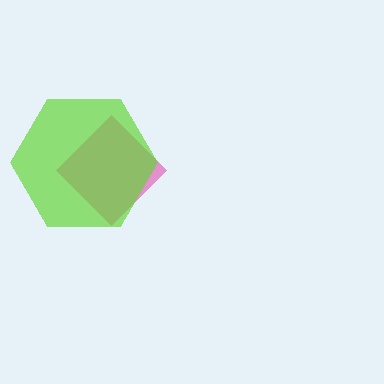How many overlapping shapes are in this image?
There are 2 overlapping shapes in the image.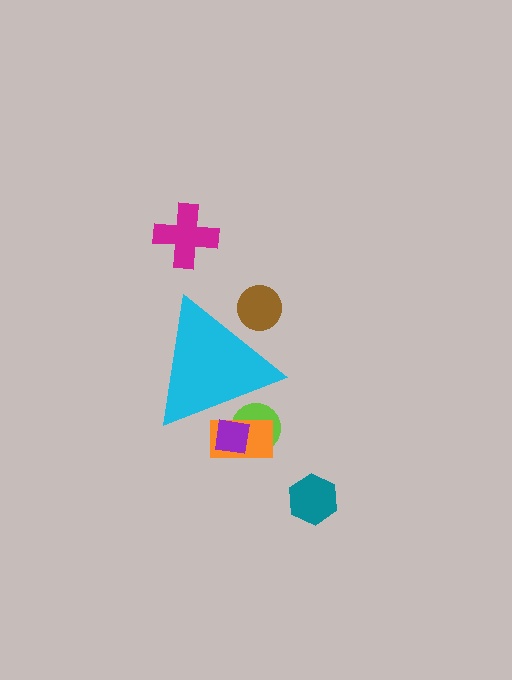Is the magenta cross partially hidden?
No, the magenta cross is fully visible.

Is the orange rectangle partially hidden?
Yes, the orange rectangle is partially hidden behind the cyan triangle.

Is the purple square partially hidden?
Yes, the purple square is partially hidden behind the cyan triangle.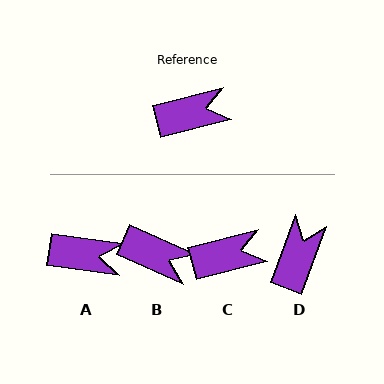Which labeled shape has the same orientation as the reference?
C.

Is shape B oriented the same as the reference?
No, it is off by about 39 degrees.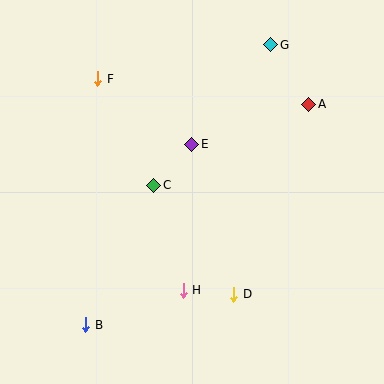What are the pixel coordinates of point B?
Point B is at (86, 325).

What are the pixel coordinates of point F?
Point F is at (98, 79).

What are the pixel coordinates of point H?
Point H is at (183, 290).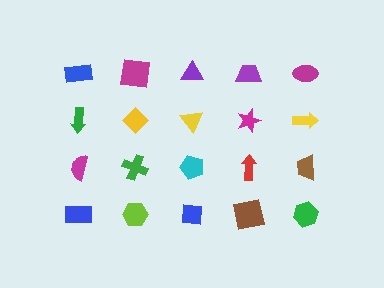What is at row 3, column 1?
A magenta semicircle.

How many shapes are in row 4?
5 shapes.